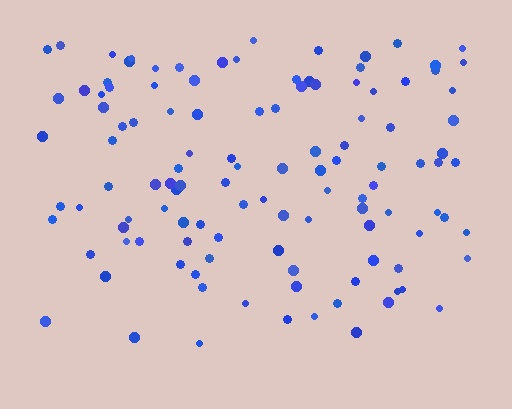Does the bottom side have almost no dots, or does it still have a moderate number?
Still a moderate number, just noticeably fewer than the top.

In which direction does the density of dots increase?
From bottom to top, with the top side densest.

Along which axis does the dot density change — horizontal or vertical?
Vertical.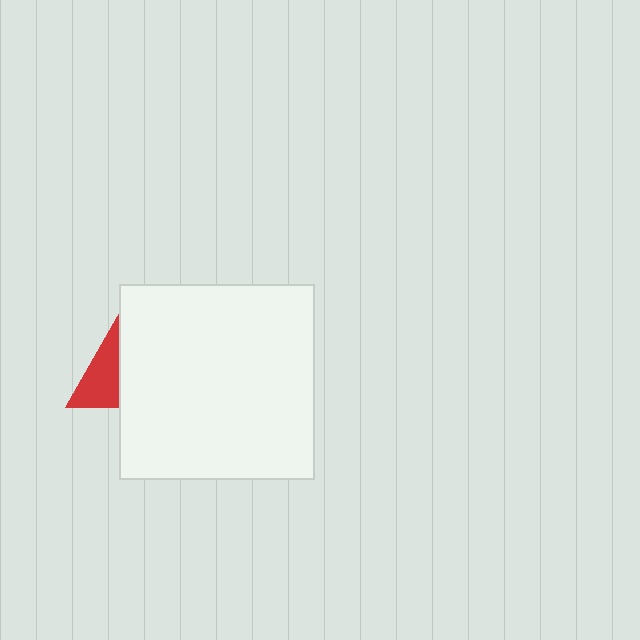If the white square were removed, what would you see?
You would see the complete red triangle.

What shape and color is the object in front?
The object in front is a white square.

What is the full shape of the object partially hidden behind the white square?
The partially hidden object is a red triangle.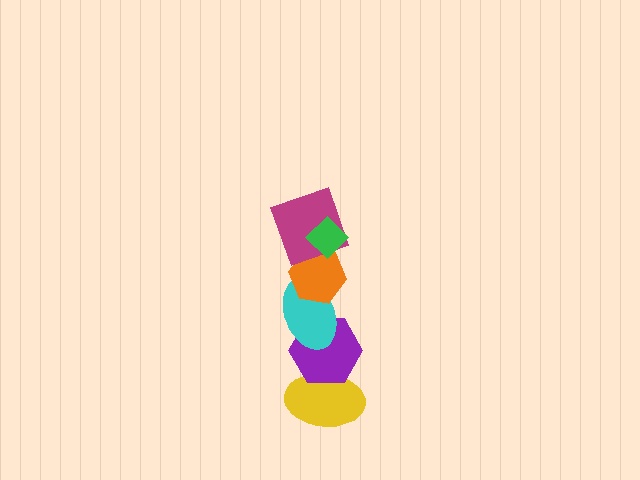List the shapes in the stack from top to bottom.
From top to bottom: the green diamond, the magenta square, the orange hexagon, the cyan ellipse, the purple hexagon, the yellow ellipse.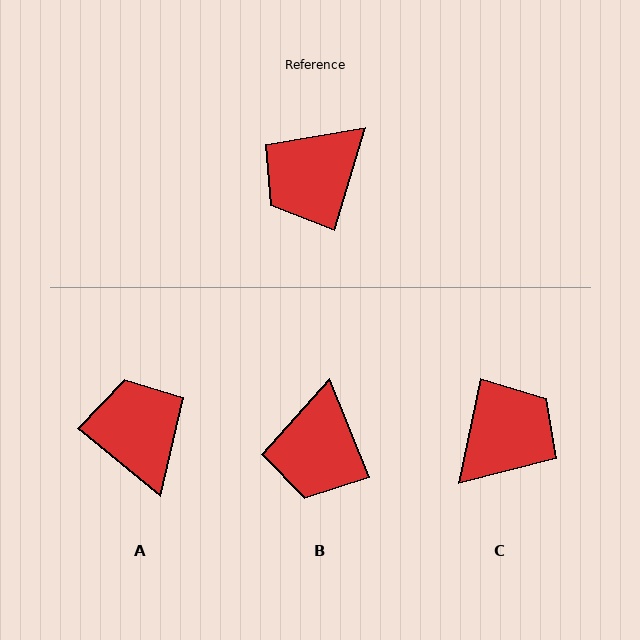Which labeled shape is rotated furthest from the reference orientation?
C, about 175 degrees away.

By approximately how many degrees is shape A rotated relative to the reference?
Approximately 112 degrees clockwise.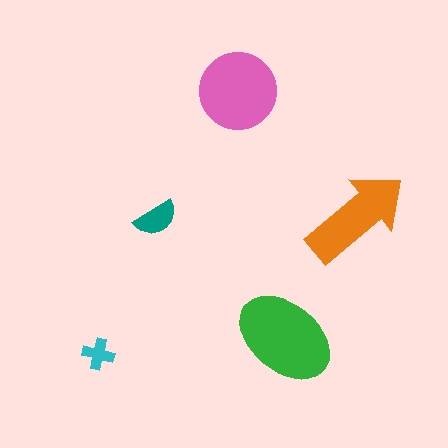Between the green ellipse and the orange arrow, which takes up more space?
The green ellipse.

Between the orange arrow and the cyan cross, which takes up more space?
The orange arrow.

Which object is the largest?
The green ellipse.